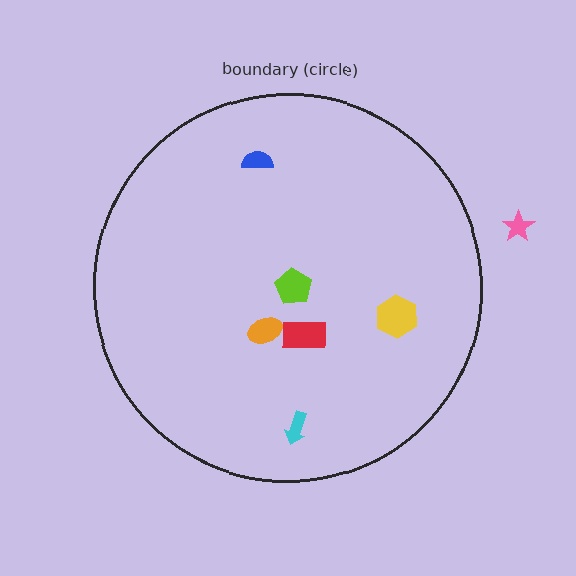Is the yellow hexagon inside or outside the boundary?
Inside.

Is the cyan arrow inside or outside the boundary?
Inside.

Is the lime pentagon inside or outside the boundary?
Inside.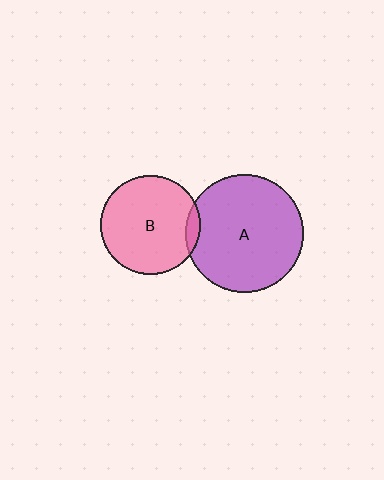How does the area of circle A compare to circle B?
Approximately 1.4 times.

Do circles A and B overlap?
Yes.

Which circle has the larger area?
Circle A (purple).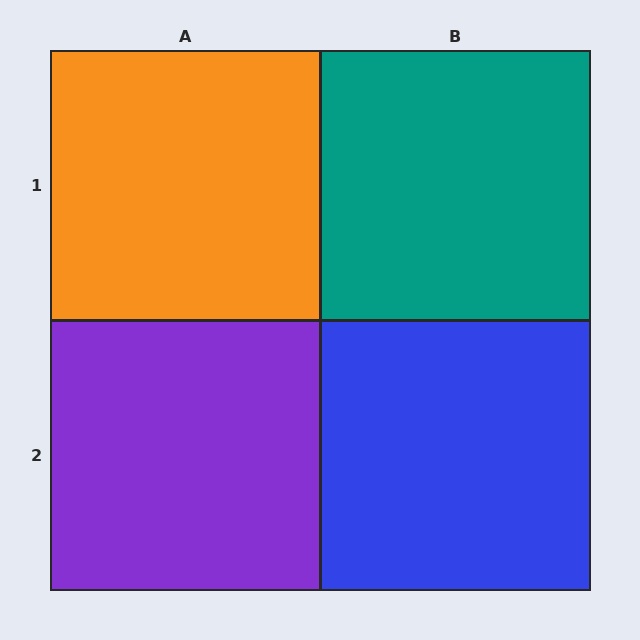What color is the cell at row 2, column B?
Blue.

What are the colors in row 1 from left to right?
Orange, teal.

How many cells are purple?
1 cell is purple.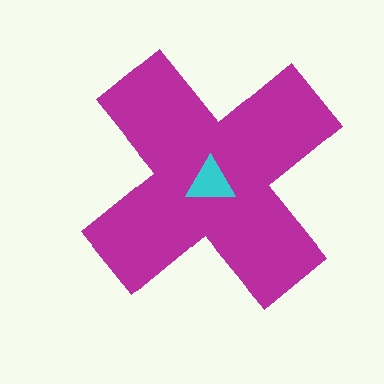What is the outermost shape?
The magenta cross.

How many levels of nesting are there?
2.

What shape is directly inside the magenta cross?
The cyan triangle.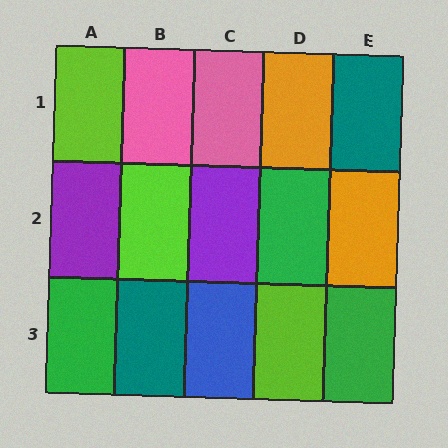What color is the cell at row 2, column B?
Lime.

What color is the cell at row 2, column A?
Purple.